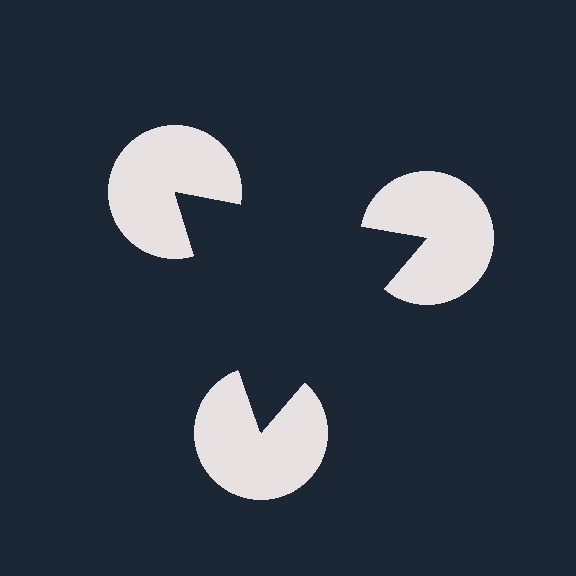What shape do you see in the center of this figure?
An illusory triangle — its edges are inferred from the aligned wedge cuts in the pac-man discs, not physically drawn.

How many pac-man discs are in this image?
There are 3 — one at each vertex of the illusory triangle.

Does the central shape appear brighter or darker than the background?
It typically appears slightly darker than the background, even though no actual brightness change is drawn.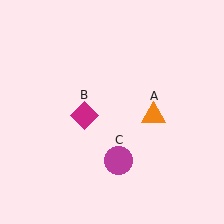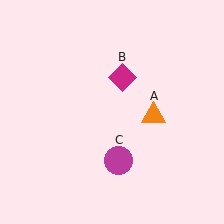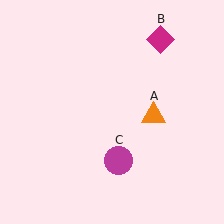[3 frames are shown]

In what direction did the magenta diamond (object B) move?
The magenta diamond (object B) moved up and to the right.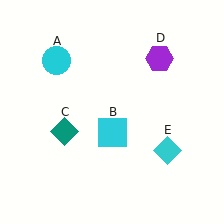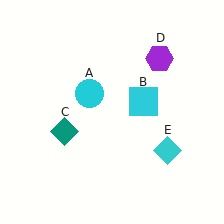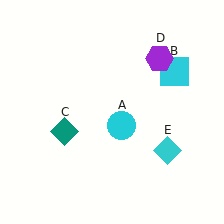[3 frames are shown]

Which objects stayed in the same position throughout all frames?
Teal diamond (object C) and purple hexagon (object D) and cyan diamond (object E) remained stationary.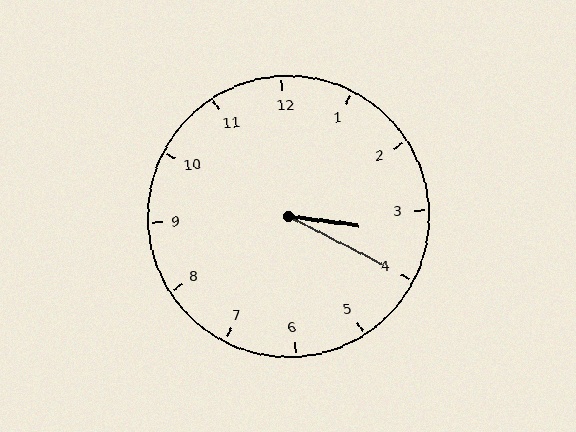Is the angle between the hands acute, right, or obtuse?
It is acute.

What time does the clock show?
3:20.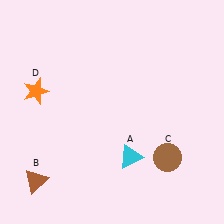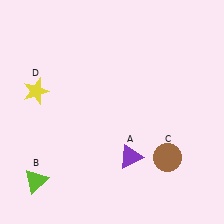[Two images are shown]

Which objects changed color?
A changed from cyan to purple. B changed from brown to lime. D changed from orange to yellow.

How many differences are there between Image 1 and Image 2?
There are 3 differences between the two images.